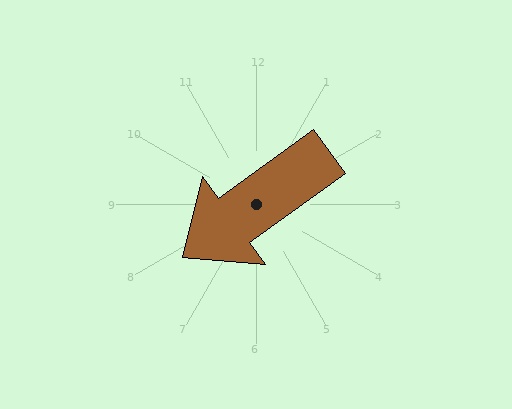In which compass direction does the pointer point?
Southwest.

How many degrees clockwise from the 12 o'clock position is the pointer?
Approximately 234 degrees.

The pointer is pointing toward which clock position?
Roughly 8 o'clock.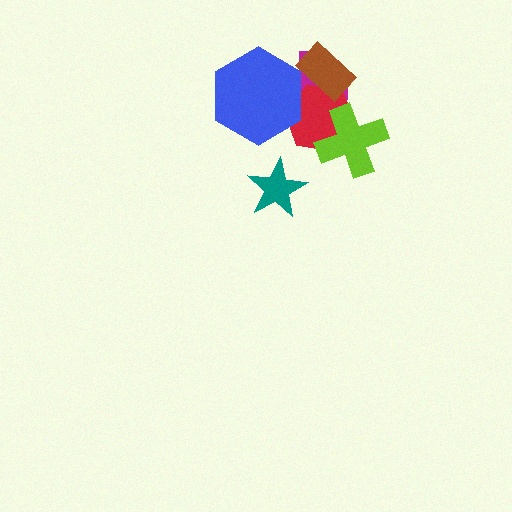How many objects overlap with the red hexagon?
4 objects overlap with the red hexagon.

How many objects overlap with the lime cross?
1 object overlaps with the lime cross.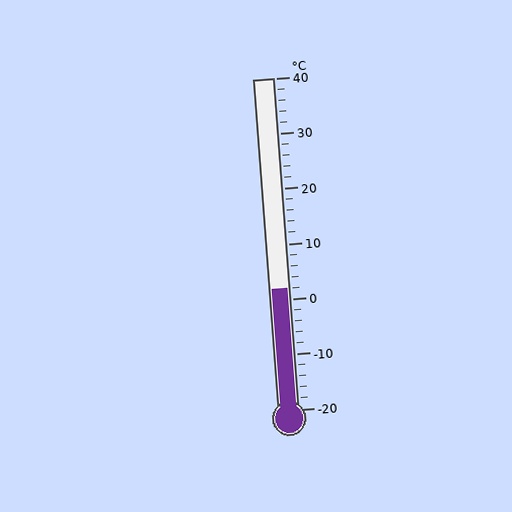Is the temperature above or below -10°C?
The temperature is above -10°C.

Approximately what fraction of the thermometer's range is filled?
The thermometer is filled to approximately 35% of its range.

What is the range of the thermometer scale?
The thermometer scale ranges from -20°C to 40°C.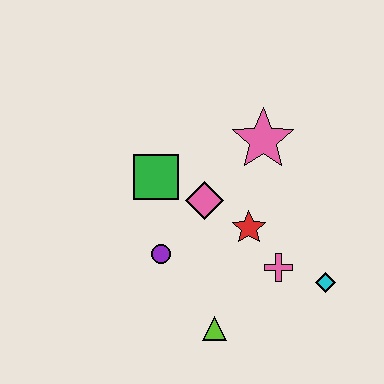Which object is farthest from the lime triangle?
The pink star is farthest from the lime triangle.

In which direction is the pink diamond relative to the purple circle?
The pink diamond is above the purple circle.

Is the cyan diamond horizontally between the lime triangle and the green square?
No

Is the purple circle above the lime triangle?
Yes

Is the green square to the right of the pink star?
No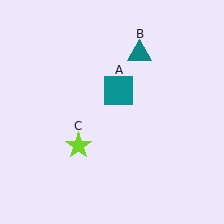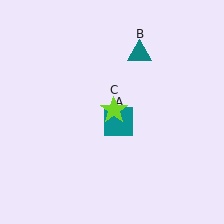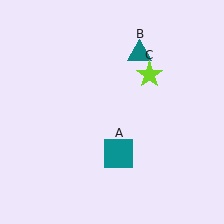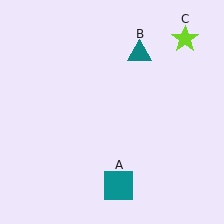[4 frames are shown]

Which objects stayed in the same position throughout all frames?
Teal triangle (object B) remained stationary.